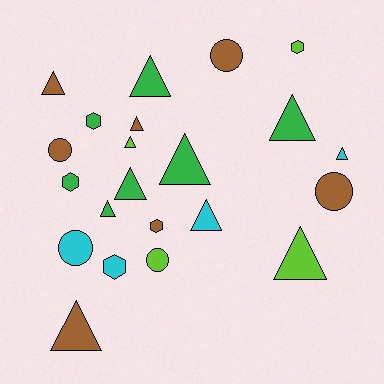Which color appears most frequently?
Brown, with 7 objects.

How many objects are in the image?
There are 22 objects.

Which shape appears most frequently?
Triangle, with 12 objects.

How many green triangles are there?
There are 5 green triangles.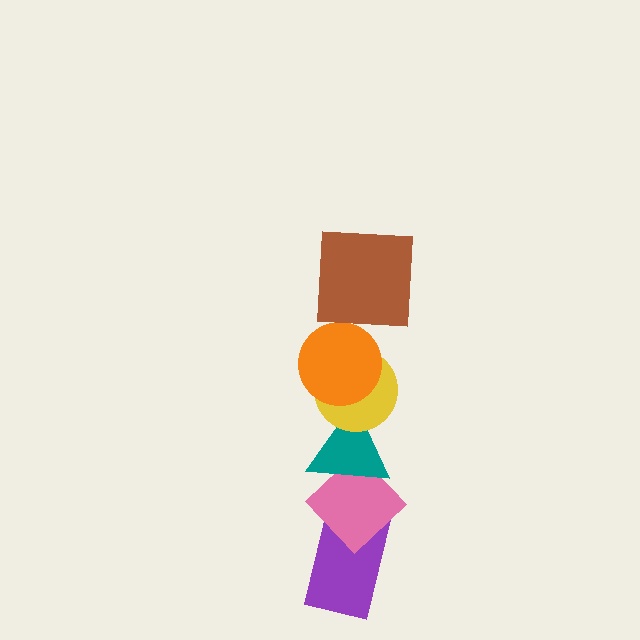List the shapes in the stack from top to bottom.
From top to bottom: the brown square, the orange circle, the yellow circle, the teal triangle, the pink diamond, the purple rectangle.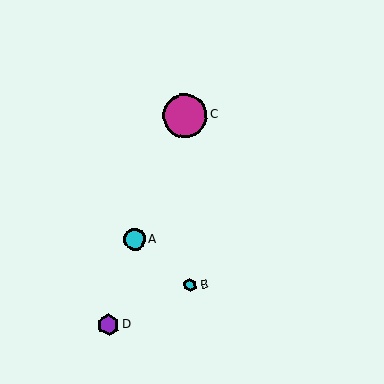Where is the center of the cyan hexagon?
The center of the cyan hexagon is at (190, 285).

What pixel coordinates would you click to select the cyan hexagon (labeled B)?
Click at (190, 285) to select the cyan hexagon B.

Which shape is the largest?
The magenta circle (labeled C) is the largest.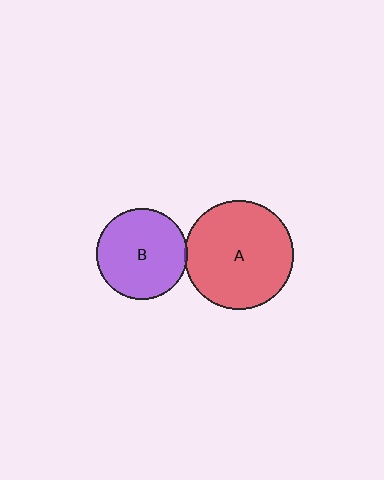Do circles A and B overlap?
Yes.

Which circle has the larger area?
Circle A (red).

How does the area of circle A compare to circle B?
Approximately 1.5 times.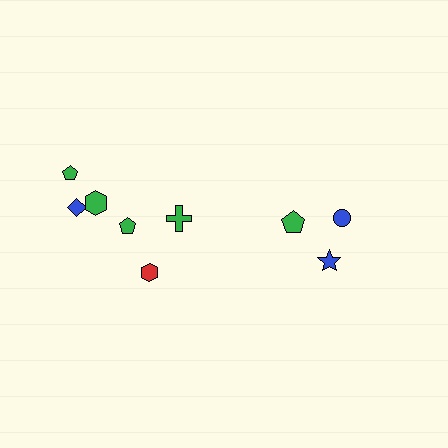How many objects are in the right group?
There are 3 objects.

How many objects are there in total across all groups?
There are 9 objects.